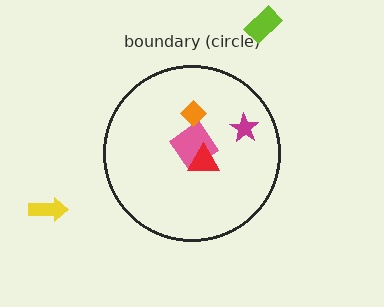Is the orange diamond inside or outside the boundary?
Inside.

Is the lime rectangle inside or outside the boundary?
Outside.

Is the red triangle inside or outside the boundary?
Inside.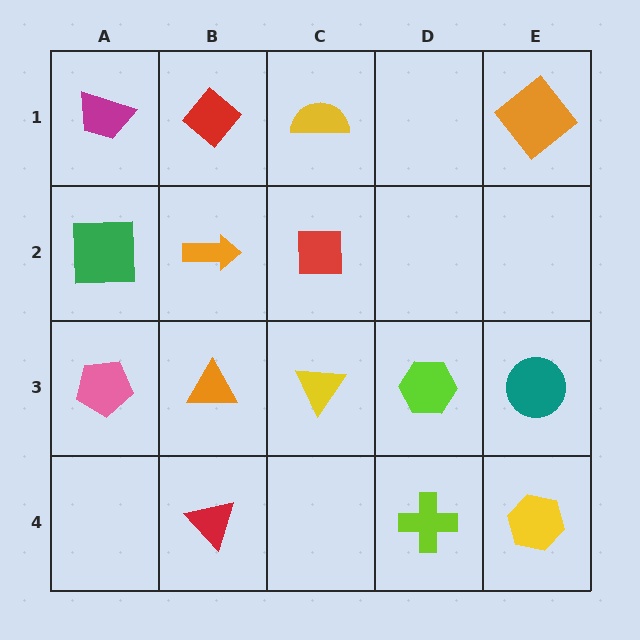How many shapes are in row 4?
3 shapes.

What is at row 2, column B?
An orange arrow.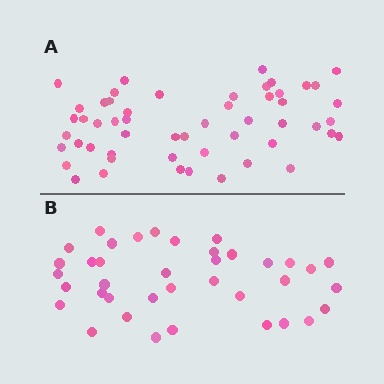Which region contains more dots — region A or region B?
Region A (the top region) has more dots.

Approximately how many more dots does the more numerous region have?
Region A has approximately 15 more dots than region B.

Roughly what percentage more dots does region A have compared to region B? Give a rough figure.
About 40% more.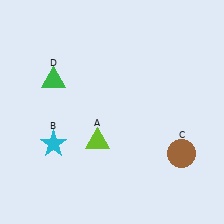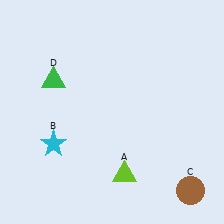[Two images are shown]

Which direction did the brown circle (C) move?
The brown circle (C) moved down.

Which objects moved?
The objects that moved are: the lime triangle (A), the brown circle (C).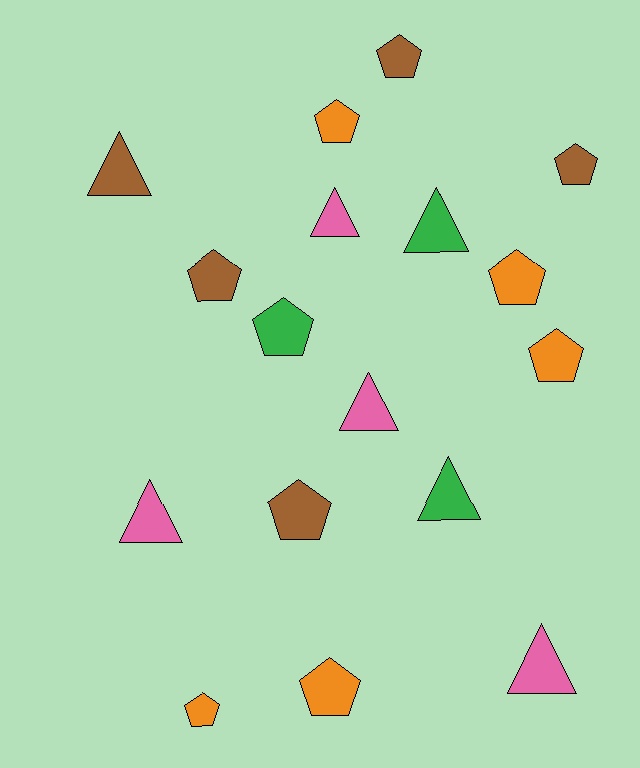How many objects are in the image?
There are 17 objects.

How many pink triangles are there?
There are 4 pink triangles.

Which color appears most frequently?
Brown, with 5 objects.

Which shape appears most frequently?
Pentagon, with 10 objects.